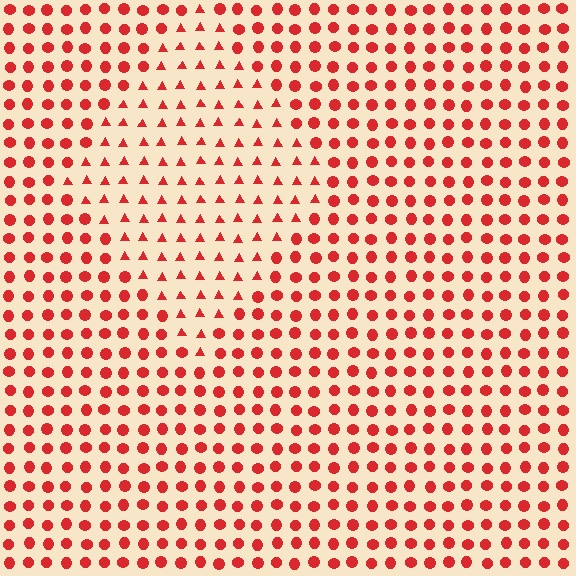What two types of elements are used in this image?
The image uses triangles inside the diamond region and circles outside it.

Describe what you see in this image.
The image is filled with small red elements arranged in a uniform grid. A diamond-shaped region contains triangles, while the surrounding area contains circles. The boundary is defined purely by the change in element shape.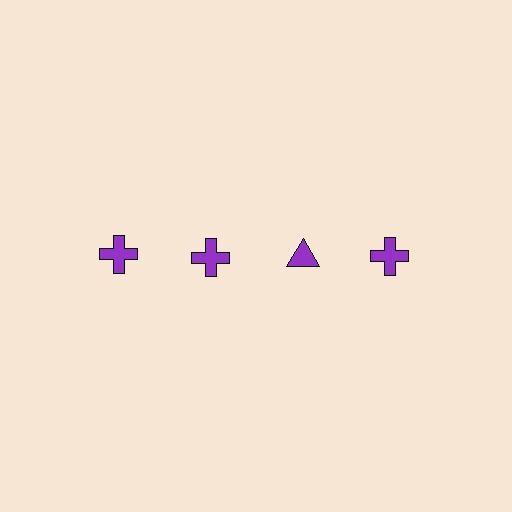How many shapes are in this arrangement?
There are 4 shapes arranged in a grid pattern.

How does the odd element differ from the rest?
It has a different shape: triangle instead of cross.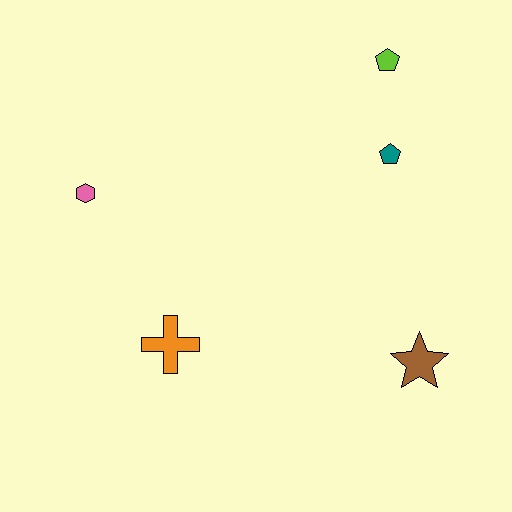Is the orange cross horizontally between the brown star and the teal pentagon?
No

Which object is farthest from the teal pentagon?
The pink hexagon is farthest from the teal pentagon.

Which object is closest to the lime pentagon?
The teal pentagon is closest to the lime pentagon.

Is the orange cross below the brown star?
No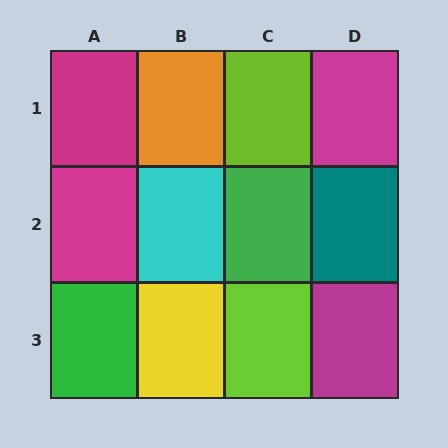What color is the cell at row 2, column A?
Magenta.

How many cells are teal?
1 cell is teal.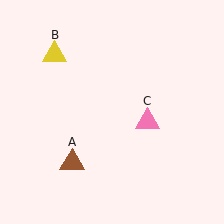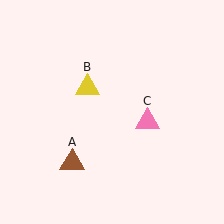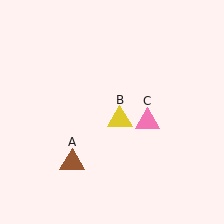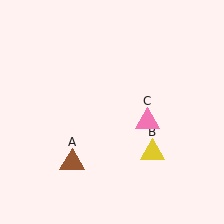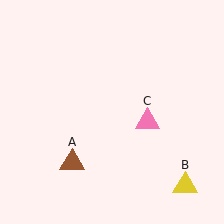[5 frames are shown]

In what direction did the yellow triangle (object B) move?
The yellow triangle (object B) moved down and to the right.